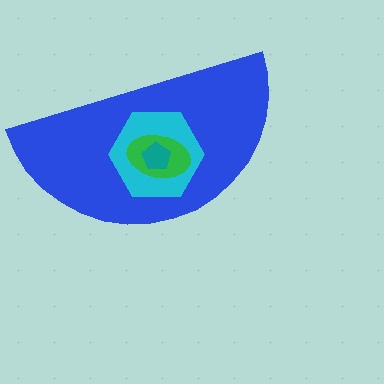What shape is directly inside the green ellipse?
The teal pentagon.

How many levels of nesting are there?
4.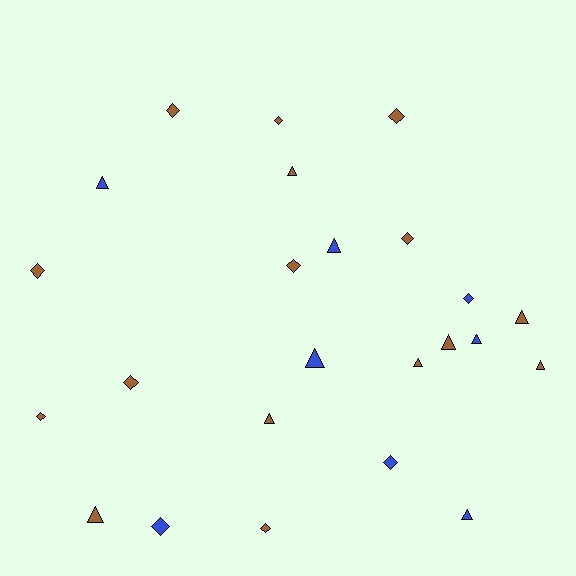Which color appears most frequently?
Brown, with 16 objects.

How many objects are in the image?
There are 24 objects.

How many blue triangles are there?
There are 5 blue triangles.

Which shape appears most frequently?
Triangle, with 12 objects.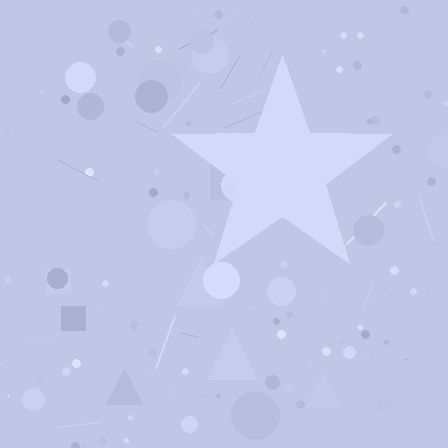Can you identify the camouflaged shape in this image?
The camouflaged shape is a star.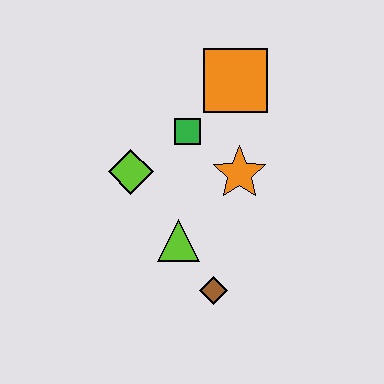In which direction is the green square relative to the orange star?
The green square is to the left of the orange star.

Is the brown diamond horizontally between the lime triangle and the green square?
No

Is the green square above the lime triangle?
Yes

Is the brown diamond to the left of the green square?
No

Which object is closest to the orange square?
The green square is closest to the orange square.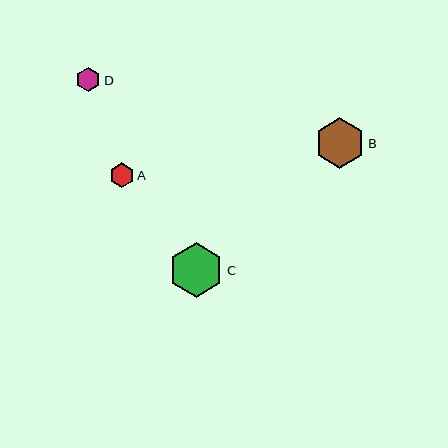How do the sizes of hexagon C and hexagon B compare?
Hexagon C and hexagon B are approximately the same size.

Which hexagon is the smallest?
Hexagon D is the smallest with a size of approximately 24 pixels.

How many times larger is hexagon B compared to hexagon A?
Hexagon B is approximately 2.0 times the size of hexagon A.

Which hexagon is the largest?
Hexagon C is the largest with a size of approximately 54 pixels.